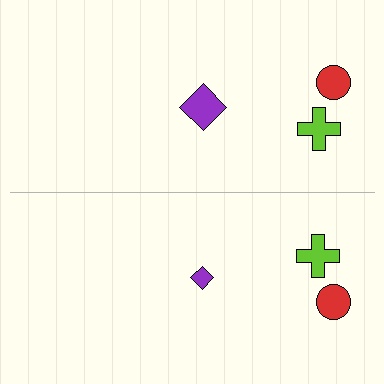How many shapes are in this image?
There are 6 shapes in this image.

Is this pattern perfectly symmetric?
No, the pattern is not perfectly symmetric. The purple diamond on the bottom side has a different size than its mirror counterpart.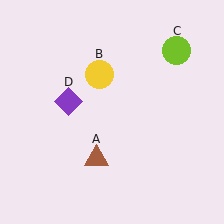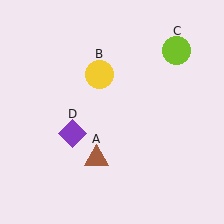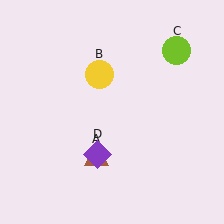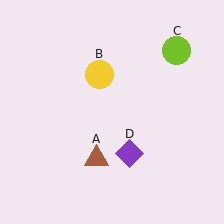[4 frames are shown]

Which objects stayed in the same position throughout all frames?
Brown triangle (object A) and yellow circle (object B) and lime circle (object C) remained stationary.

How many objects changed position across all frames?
1 object changed position: purple diamond (object D).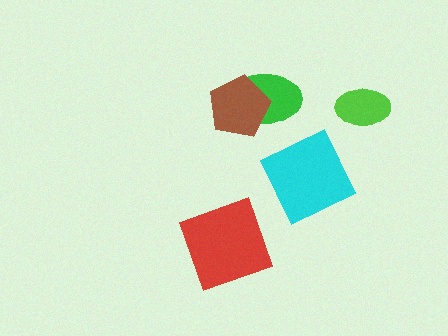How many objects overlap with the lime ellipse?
0 objects overlap with the lime ellipse.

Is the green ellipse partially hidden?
Yes, it is partially covered by another shape.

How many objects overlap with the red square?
0 objects overlap with the red square.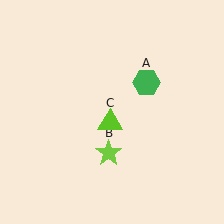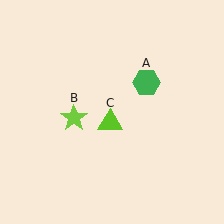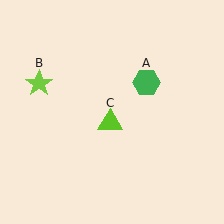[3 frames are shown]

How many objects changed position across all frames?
1 object changed position: lime star (object B).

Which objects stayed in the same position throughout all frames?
Green hexagon (object A) and lime triangle (object C) remained stationary.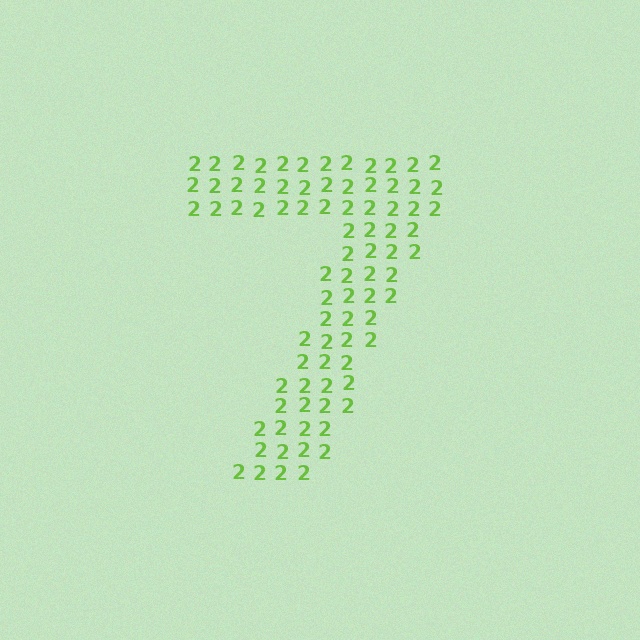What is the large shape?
The large shape is the digit 7.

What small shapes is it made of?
It is made of small digit 2's.